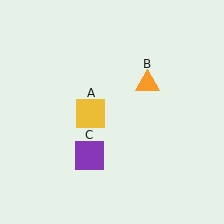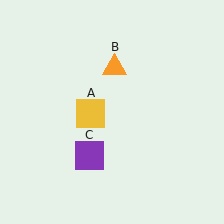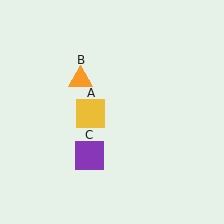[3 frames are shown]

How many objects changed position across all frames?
1 object changed position: orange triangle (object B).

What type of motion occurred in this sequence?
The orange triangle (object B) rotated counterclockwise around the center of the scene.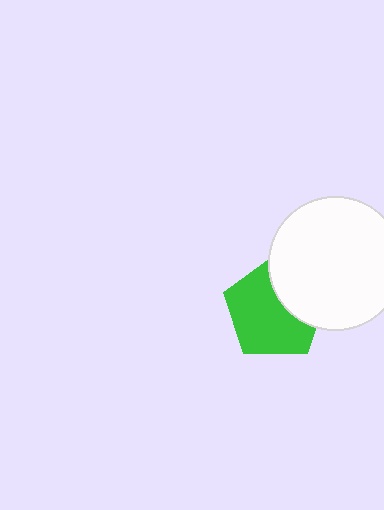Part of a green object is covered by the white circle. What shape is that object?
It is a pentagon.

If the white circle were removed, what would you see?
You would see the complete green pentagon.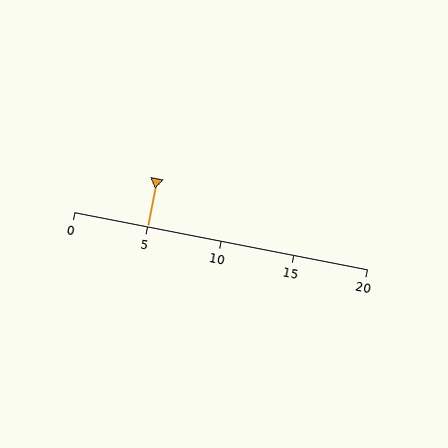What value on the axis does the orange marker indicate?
The marker indicates approximately 5.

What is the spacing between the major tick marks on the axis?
The major ticks are spaced 5 apart.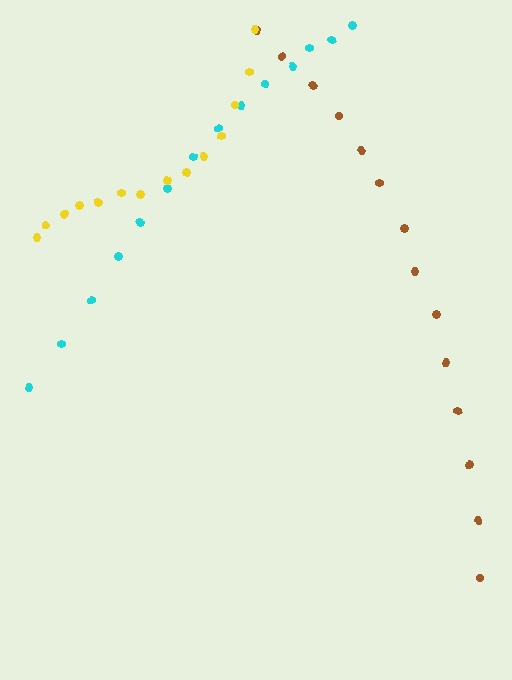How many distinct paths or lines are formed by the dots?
There are 3 distinct paths.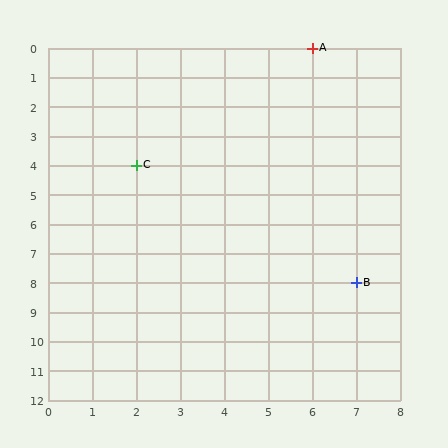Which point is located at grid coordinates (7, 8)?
Point B is at (7, 8).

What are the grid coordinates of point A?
Point A is at grid coordinates (6, 0).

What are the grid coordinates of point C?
Point C is at grid coordinates (2, 4).